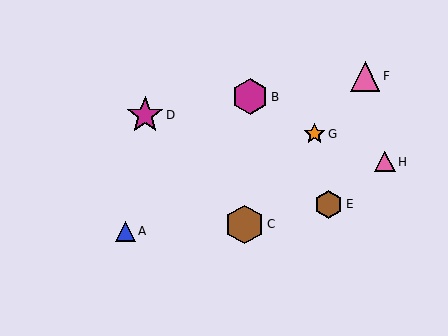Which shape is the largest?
The brown hexagon (labeled C) is the largest.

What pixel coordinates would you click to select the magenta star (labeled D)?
Click at (145, 115) to select the magenta star D.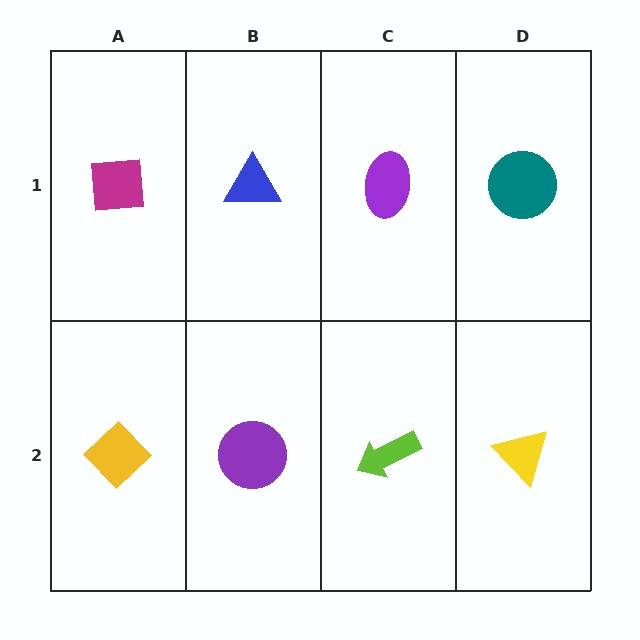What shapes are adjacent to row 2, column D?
A teal circle (row 1, column D), a lime arrow (row 2, column C).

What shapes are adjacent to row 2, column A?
A magenta square (row 1, column A), a purple circle (row 2, column B).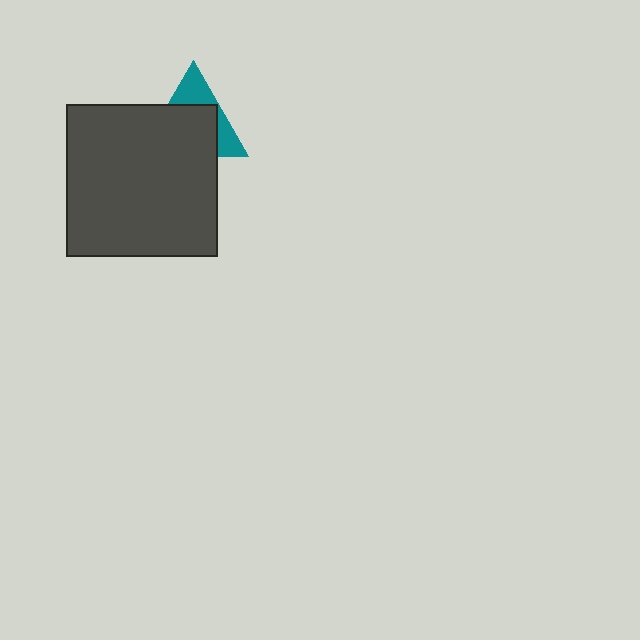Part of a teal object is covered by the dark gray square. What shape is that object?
It is a triangle.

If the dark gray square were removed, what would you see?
You would see the complete teal triangle.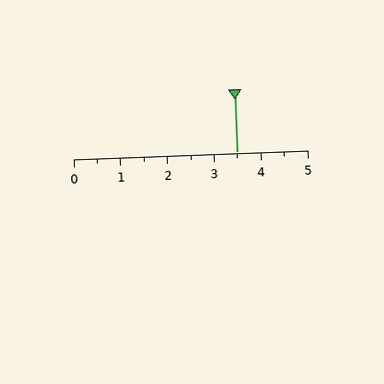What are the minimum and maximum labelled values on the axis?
The axis runs from 0 to 5.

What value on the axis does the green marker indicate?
The marker indicates approximately 3.5.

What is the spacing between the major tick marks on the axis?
The major ticks are spaced 1 apart.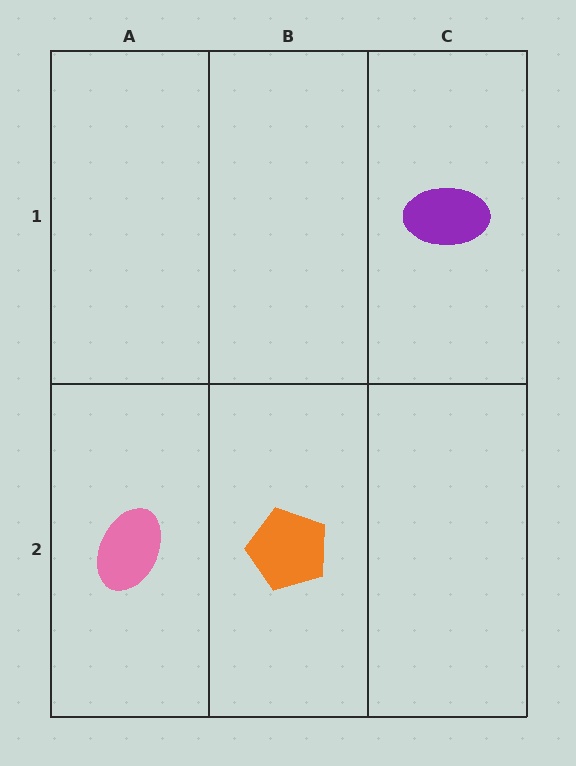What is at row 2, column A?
A pink ellipse.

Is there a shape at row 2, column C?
No, that cell is empty.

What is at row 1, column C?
A purple ellipse.